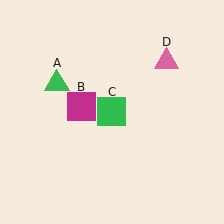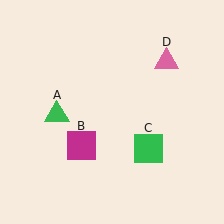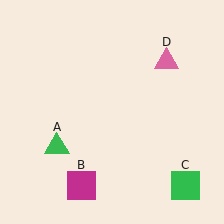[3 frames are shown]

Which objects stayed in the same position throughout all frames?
Pink triangle (object D) remained stationary.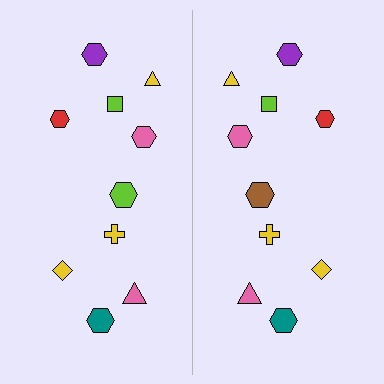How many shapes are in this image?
There are 20 shapes in this image.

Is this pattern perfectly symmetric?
No, the pattern is not perfectly symmetric. The brown hexagon on the right side breaks the symmetry — its mirror counterpart is lime.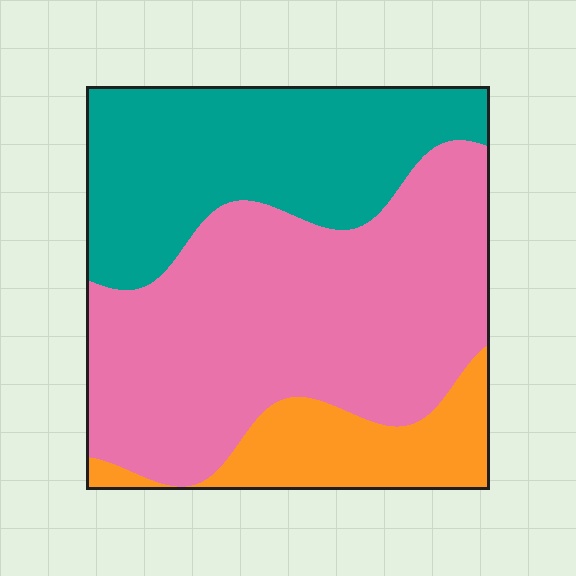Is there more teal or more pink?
Pink.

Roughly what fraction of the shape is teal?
Teal takes up about one third (1/3) of the shape.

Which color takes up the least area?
Orange, at roughly 15%.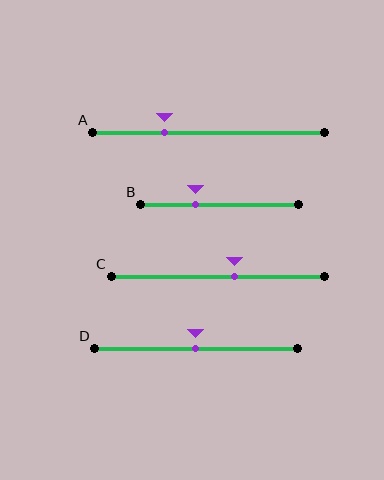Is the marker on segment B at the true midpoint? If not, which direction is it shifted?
No, the marker on segment B is shifted to the left by about 15% of the segment length.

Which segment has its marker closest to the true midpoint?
Segment D has its marker closest to the true midpoint.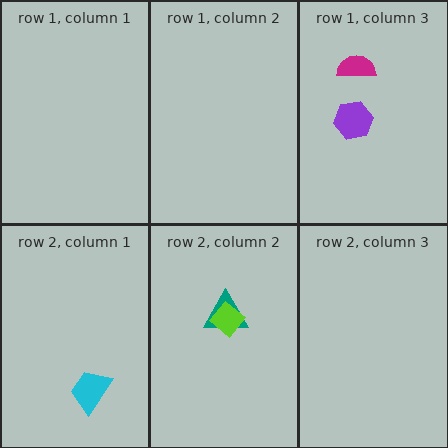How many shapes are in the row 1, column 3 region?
2.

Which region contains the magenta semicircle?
The row 1, column 3 region.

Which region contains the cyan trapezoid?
The row 2, column 1 region.